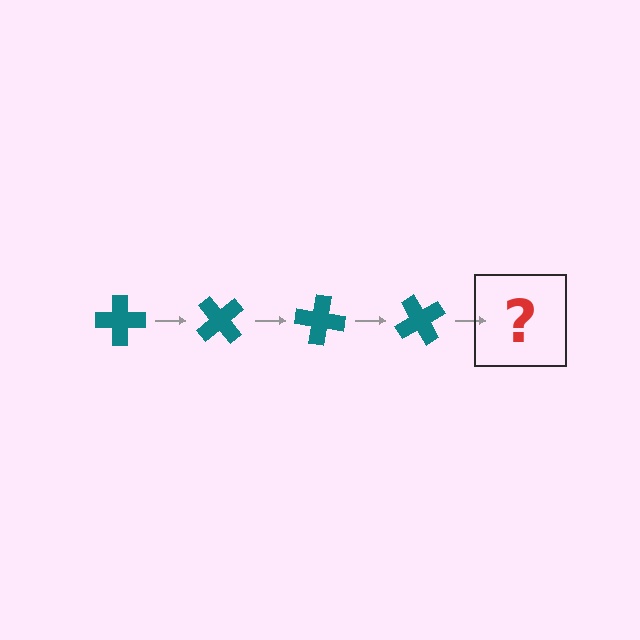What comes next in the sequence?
The next element should be a teal cross rotated 200 degrees.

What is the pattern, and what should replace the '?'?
The pattern is that the cross rotates 50 degrees each step. The '?' should be a teal cross rotated 200 degrees.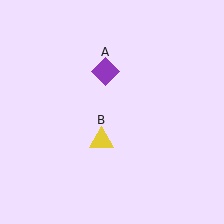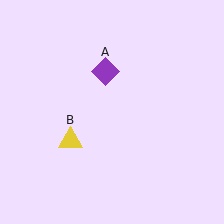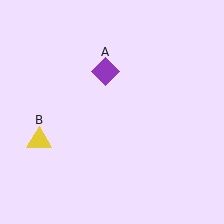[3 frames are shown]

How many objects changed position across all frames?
1 object changed position: yellow triangle (object B).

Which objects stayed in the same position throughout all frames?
Purple diamond (object A) remained stationary.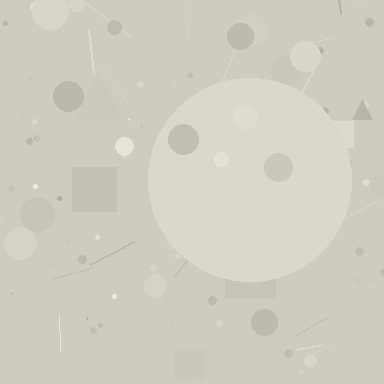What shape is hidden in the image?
A circle is hidden in the image.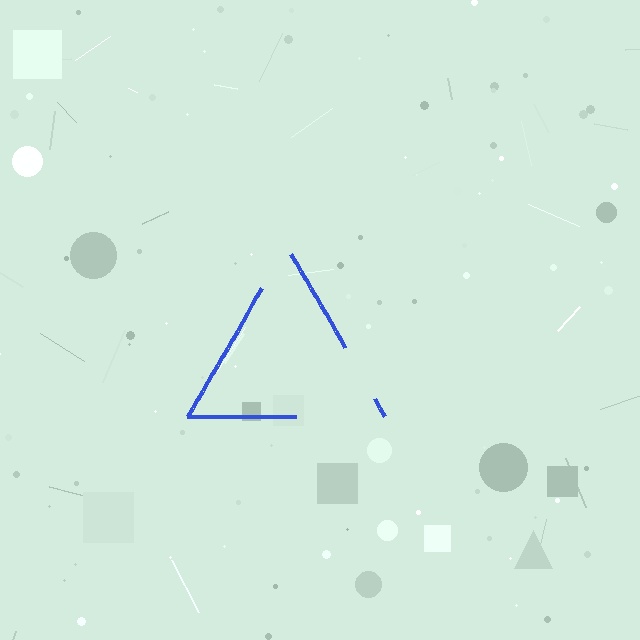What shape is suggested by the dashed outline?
The dashed outline suggests a triangle.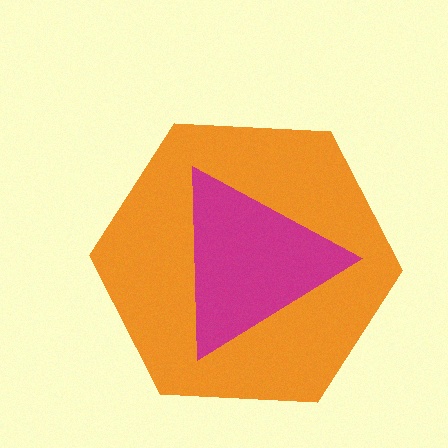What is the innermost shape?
The magenta triangle.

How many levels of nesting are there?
2.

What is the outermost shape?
The orange hexagon.